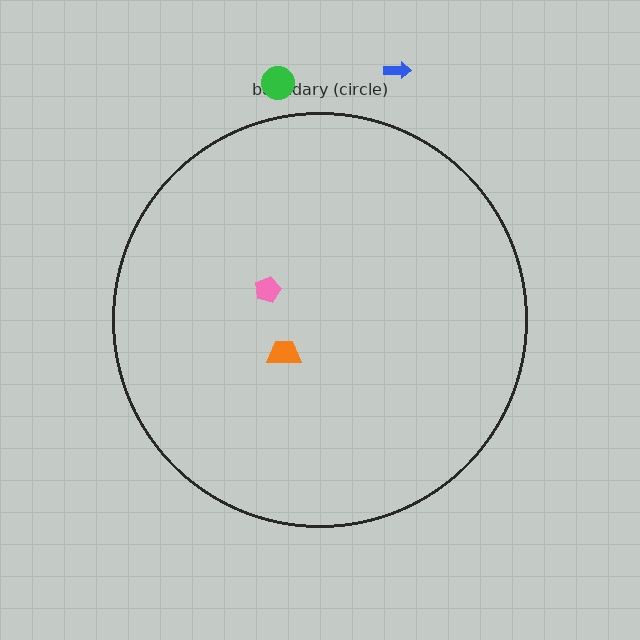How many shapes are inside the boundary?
2 inside, 2 outside.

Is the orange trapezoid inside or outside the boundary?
Inside.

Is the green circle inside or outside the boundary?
Outside.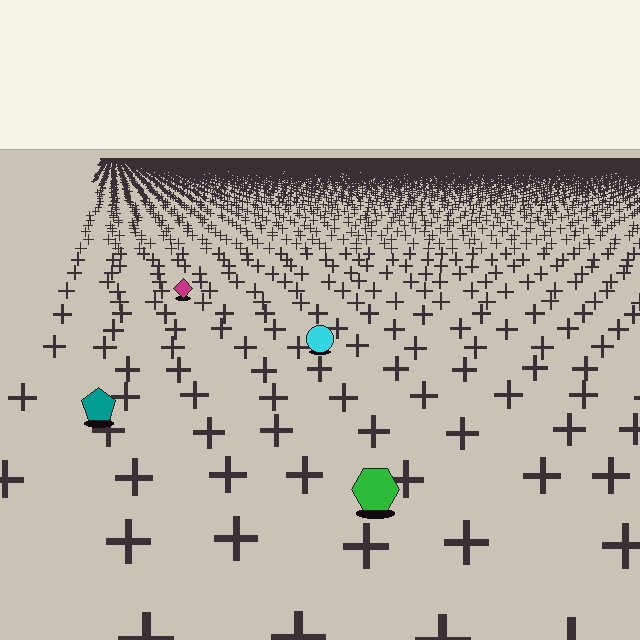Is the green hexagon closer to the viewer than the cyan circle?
Yes. The green hexagon is closer — you can tell from the texture gradient: the ground texture is coarser near it.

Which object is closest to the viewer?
The green hexagon is closest. The texture marks near it are larger and more spread out.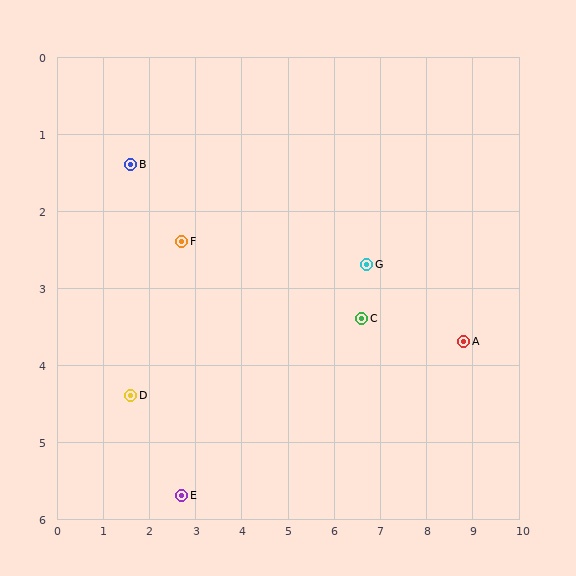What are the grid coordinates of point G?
Point G is at approximately (6.7, 2.7).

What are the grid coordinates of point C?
Point C is at approximately (6.6, 3.4).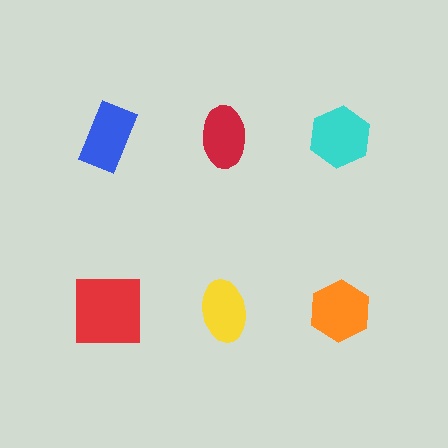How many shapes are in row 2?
3 shapes.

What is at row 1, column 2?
A red ellipse.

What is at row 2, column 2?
A yellow ellipse.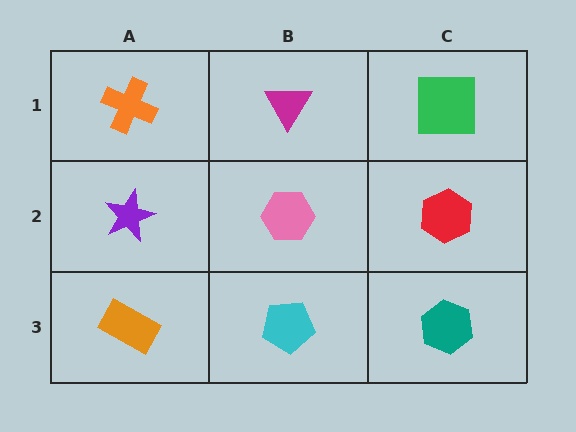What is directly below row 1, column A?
A purple star.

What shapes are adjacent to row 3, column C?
A red hexagon (row 2, column C), a cyan pentagon (row 3, column B).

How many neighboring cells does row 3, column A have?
2.